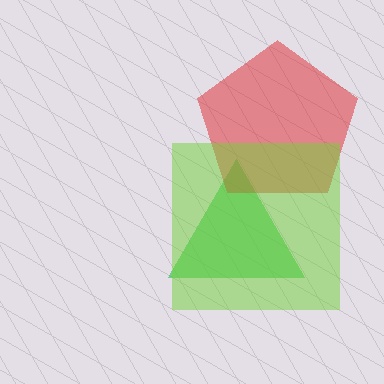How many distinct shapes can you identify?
There are 3 distinct shapes: a green triangle, a red pentagon, a lime square.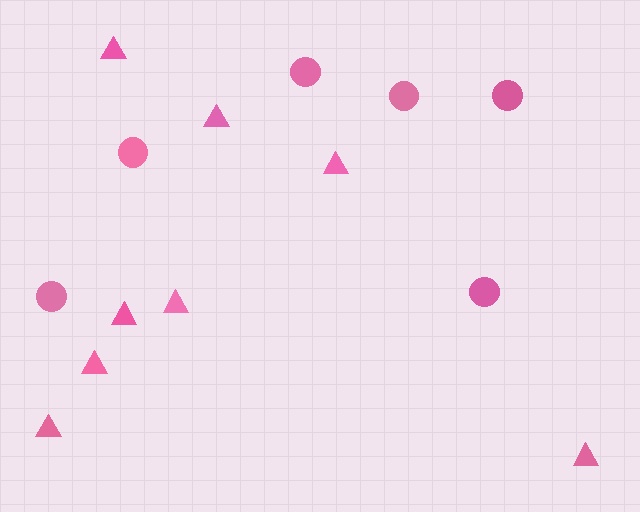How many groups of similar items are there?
There are 2 groups: one group of triangles (8) and one group of circles (6).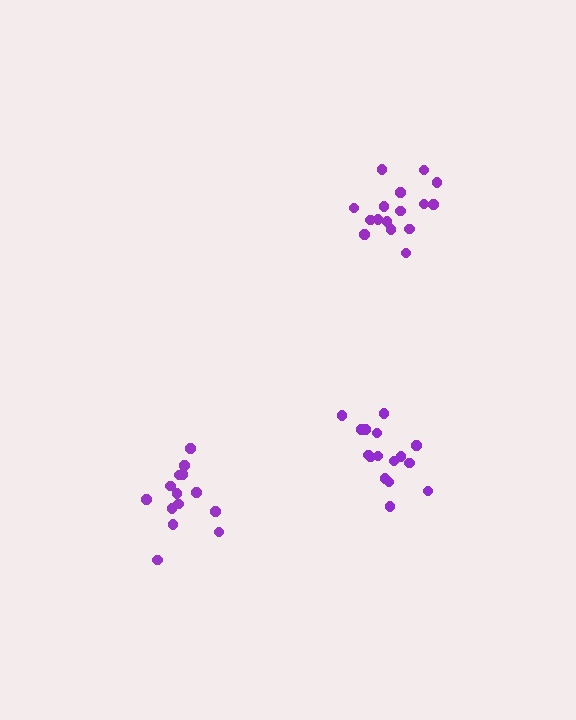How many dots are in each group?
Group 1: 16 dots, Group 2: 14 dots, Group 3: 16 dots (46 total).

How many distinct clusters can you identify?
There are 3 distinct clusters.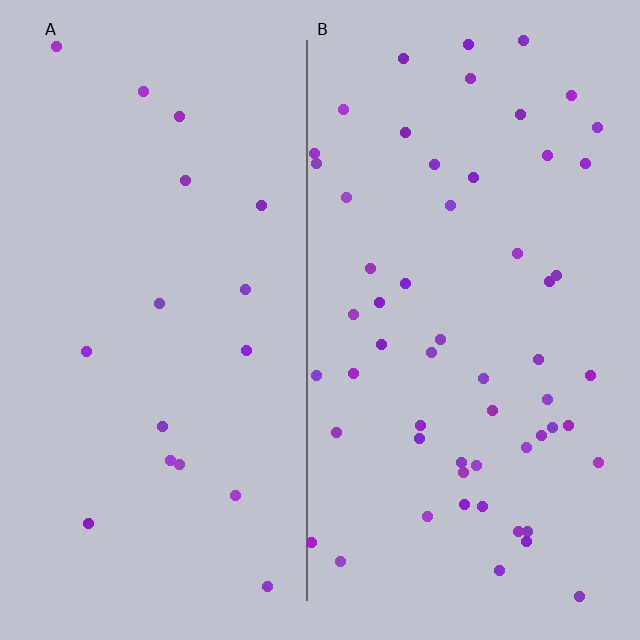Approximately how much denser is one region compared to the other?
Approximately 3.3× — region B over region A.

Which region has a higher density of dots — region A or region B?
B (the right).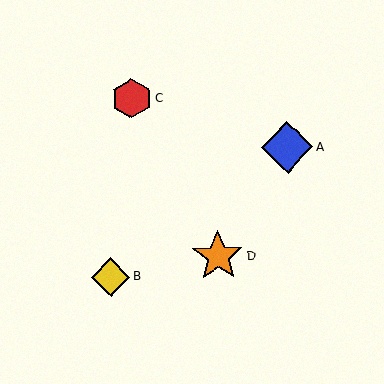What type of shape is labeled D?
Shape D is an orange star.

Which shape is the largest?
The orange star (labeled D) is the largest.